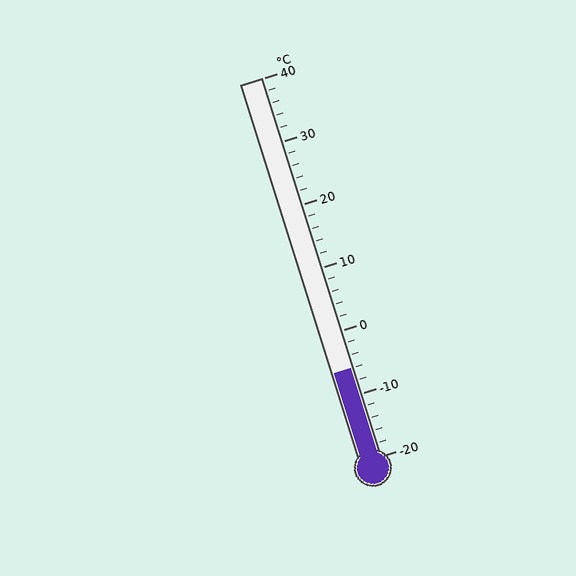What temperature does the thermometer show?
The thermometer shows approximately -6°C.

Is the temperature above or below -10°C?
The temperature is above -10°C.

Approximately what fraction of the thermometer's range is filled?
The thermometer is filled to approximately 25% of its range.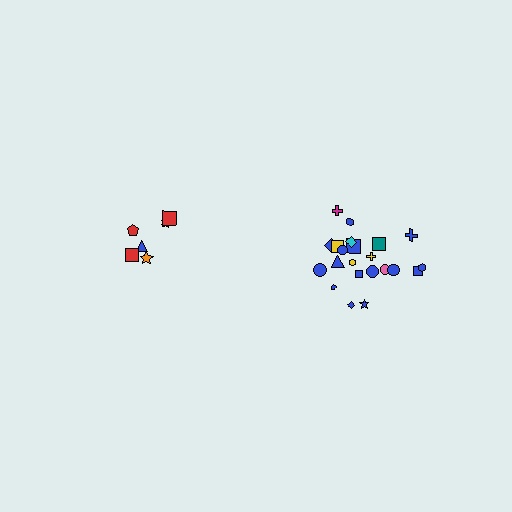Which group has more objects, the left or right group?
The right group.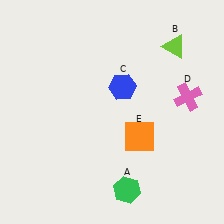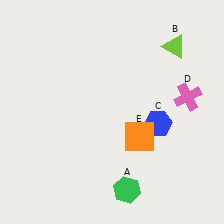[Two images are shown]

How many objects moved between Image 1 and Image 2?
1 object moved between the two images.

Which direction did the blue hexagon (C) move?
The blue hexagon (C) moved down.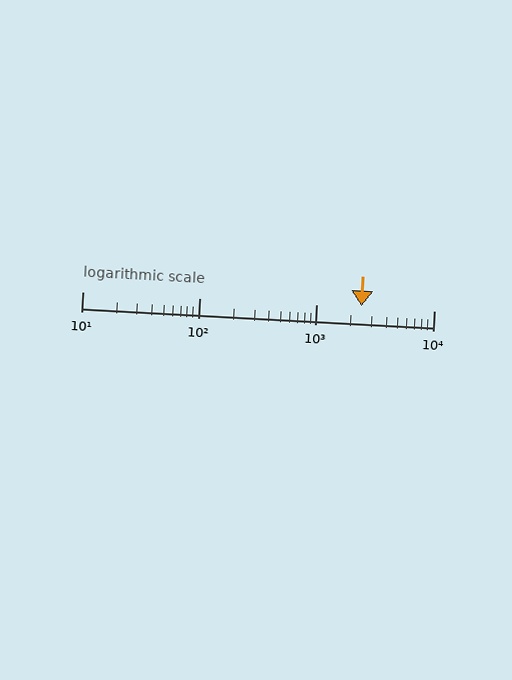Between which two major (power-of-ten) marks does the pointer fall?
The pointer is between 1000 and 10000.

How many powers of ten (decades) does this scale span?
The scale spans 3 decades, from 10 to 10000.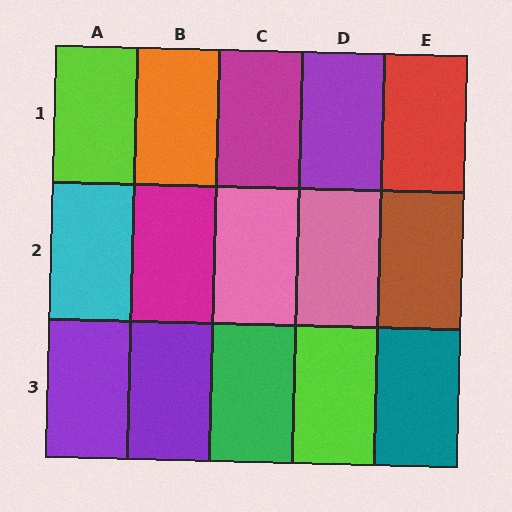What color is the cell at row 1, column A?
Lime.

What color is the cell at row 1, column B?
Orange.